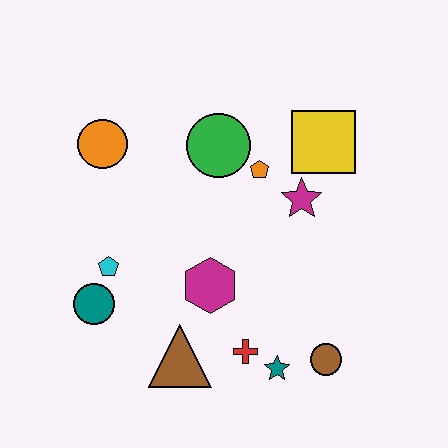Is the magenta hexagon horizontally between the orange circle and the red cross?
Yes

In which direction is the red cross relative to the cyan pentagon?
The red cross is to the right of the cyan pentagon.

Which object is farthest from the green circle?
The brown circle is farthest from the green circle.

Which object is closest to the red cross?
The teal star is closest to the red cross.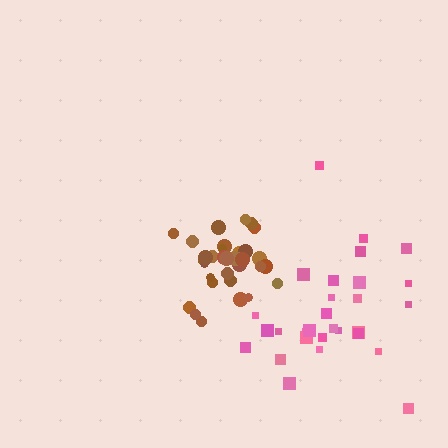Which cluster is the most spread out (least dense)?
Pink.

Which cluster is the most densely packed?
Brown.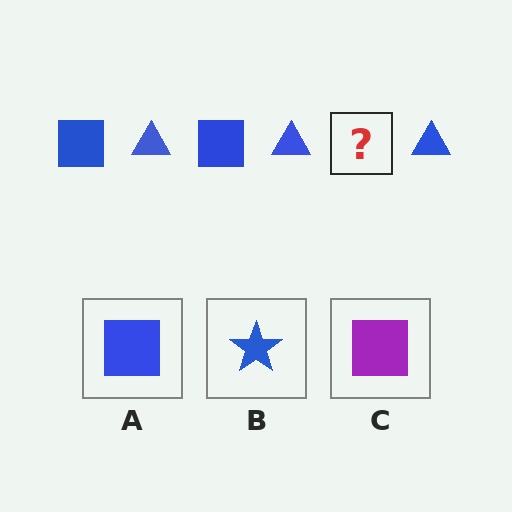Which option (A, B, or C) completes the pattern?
A.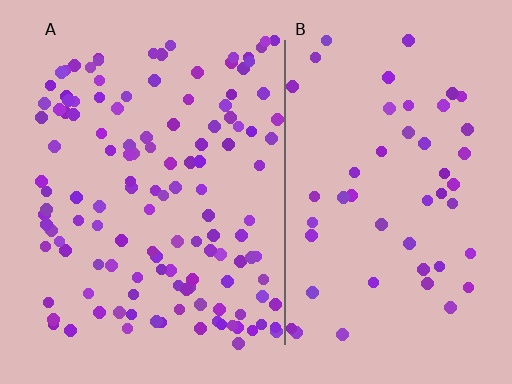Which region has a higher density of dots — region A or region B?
A (the left).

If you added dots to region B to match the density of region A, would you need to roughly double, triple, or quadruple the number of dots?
Approximately triple.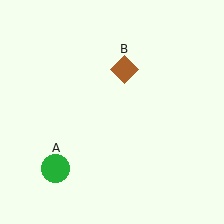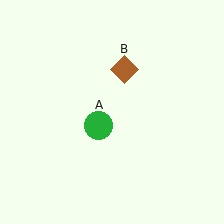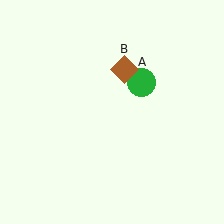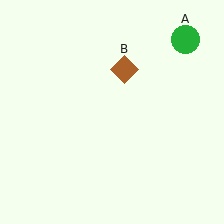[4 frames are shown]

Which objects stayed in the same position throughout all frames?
Brown diamond (object B) remained stationary.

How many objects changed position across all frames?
1 object changed position: green circle (object A).